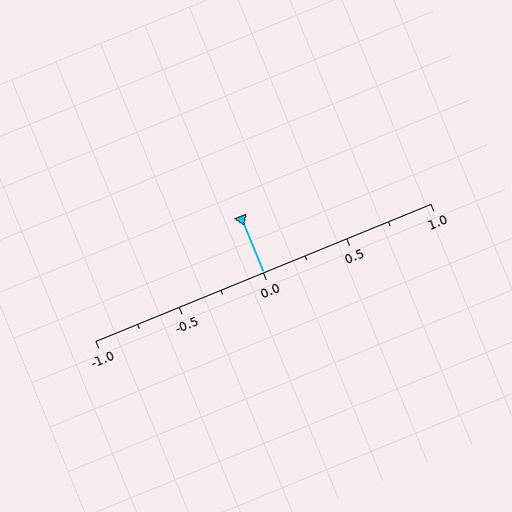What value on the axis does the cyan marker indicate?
The marker indicates approximately 0.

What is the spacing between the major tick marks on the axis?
The major ticks are spaced 0.5 apart.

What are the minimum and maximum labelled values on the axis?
The axis runs from -1.0 to 1.0.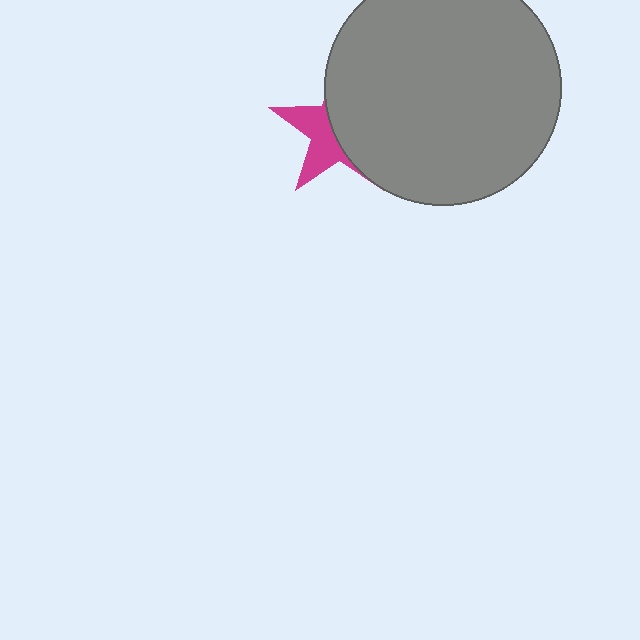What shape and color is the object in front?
The object in front is a gray circle.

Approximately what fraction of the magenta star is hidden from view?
Roughly 60% of the magenta star is hidden behind the gray circle.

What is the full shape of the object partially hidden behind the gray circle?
The partially hidden object is a magenta star.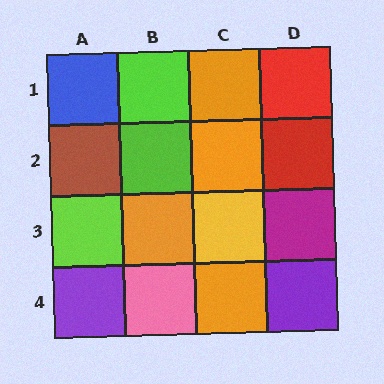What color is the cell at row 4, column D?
Purple.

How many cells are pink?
1 cell is pink.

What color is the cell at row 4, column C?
Orange.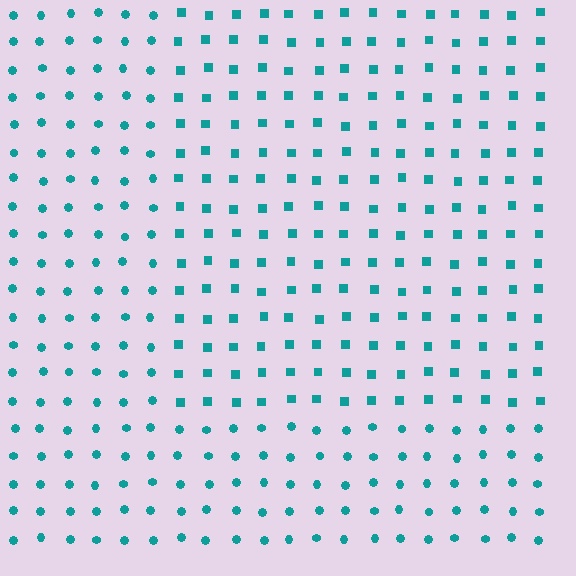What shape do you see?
I see a rectangle.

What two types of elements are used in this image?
The image uses squares inside the rectangle region and circles outside it.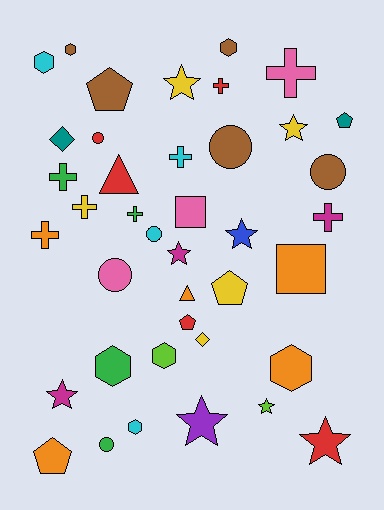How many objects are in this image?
There are 40 objects.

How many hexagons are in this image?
There are 7 hexagons.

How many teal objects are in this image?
There are 2 teal objects.